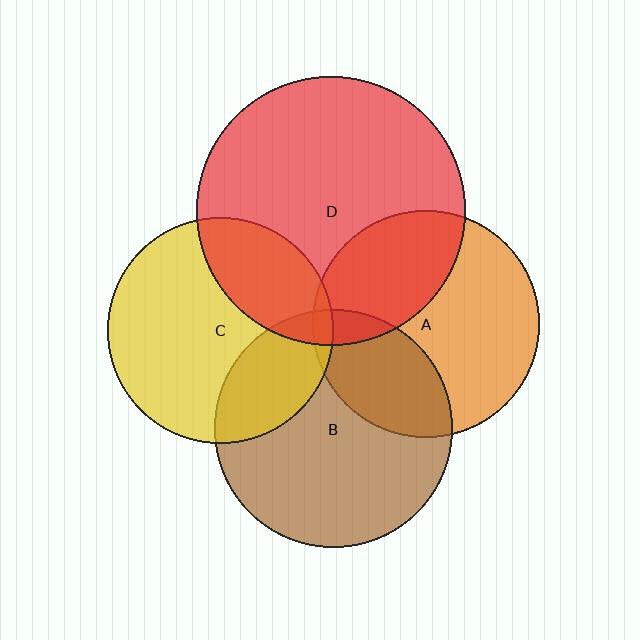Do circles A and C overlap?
Yes.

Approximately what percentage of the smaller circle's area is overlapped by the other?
Approximately 5%.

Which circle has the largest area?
Circle D (red).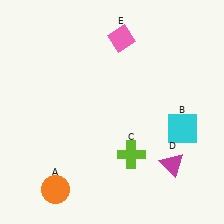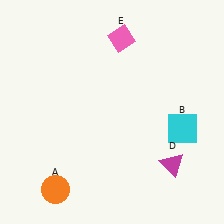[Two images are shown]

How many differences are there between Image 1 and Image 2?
There is 1 difference between the two images.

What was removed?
The lime cross (C) was removed in Image 2.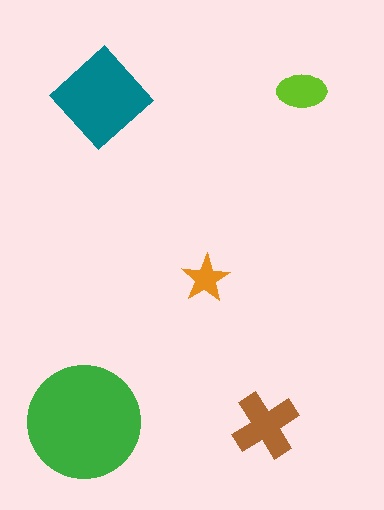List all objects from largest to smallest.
The green circle, the teal diamond, the brown cross, the lime ellipse, the orange star.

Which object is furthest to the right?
The lime ellipse is rightmost.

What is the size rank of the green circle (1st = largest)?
1st.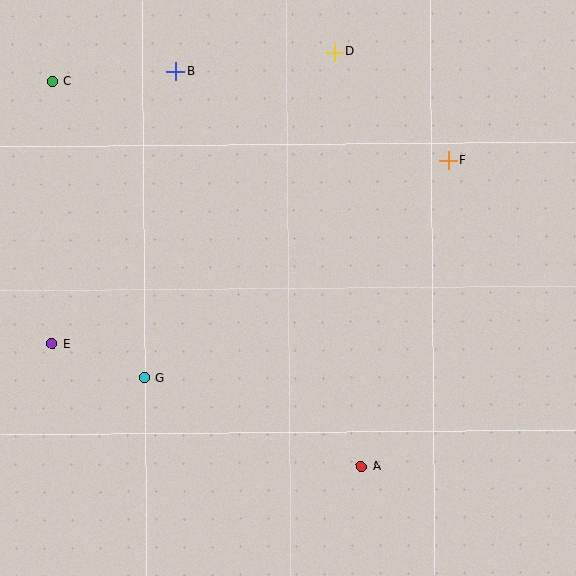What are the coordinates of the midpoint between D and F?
The midpoint between D and F is at (391, 106).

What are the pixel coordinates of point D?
Point D is at (334, 52).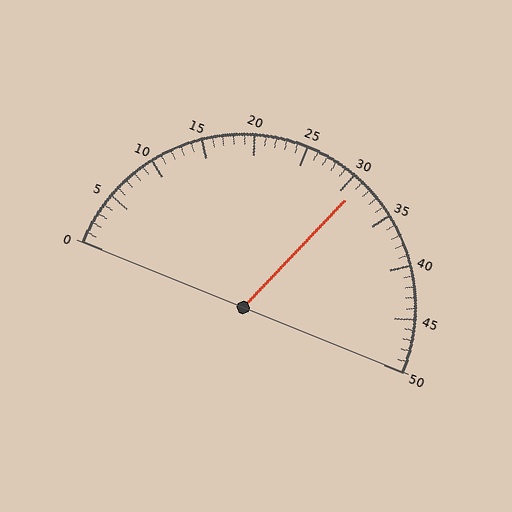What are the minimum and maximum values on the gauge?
The gauge ranges from 0 to 50.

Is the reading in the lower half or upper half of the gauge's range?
The reading is in the upper half of the range (0 to 50).